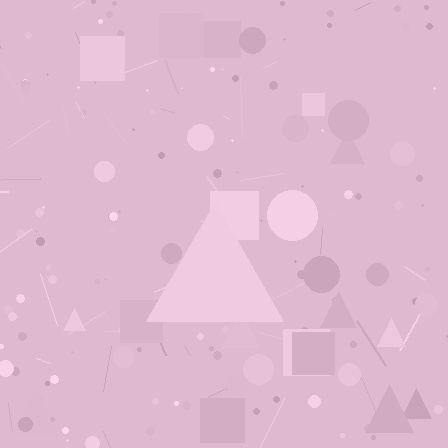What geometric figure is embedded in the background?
A triangle is embedded in the background.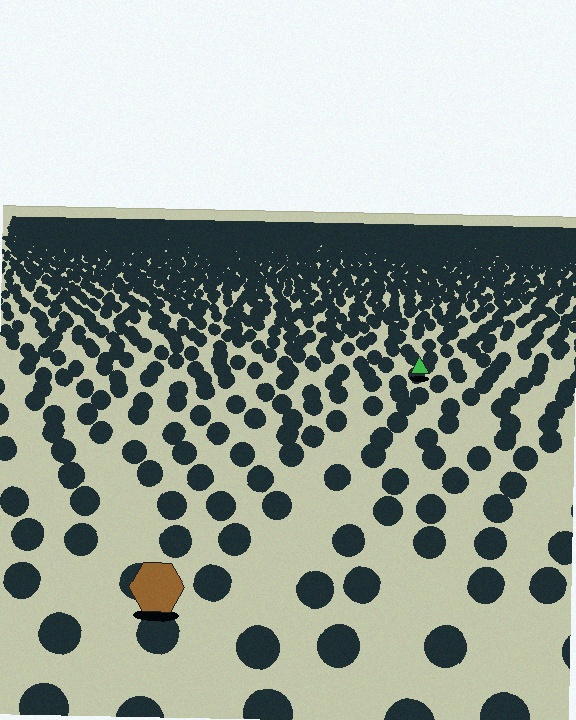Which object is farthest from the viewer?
The green triangle is farthest from the viewer. It appears smaller and the ground texture around it is denser.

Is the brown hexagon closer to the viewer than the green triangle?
Yes. The brown hexagon is closer — you can tell from the texture gradient: the ground texture is coarser near it.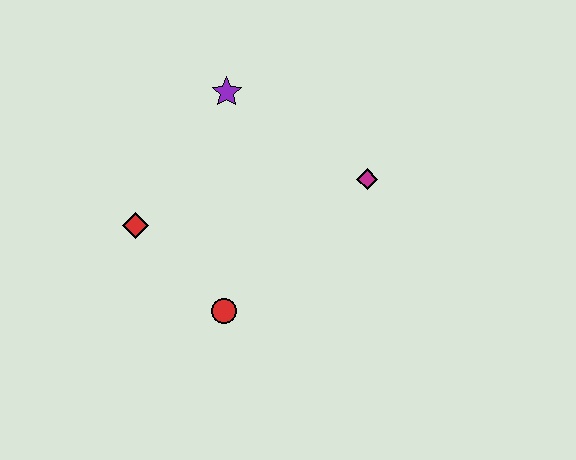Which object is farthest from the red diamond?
The magenta diamond is farthest from the red diamond.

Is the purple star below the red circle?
No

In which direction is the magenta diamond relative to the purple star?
The magenta diamond is to the right of the purple star.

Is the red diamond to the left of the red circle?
Yes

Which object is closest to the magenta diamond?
The purple star is closest to the magenta diamond.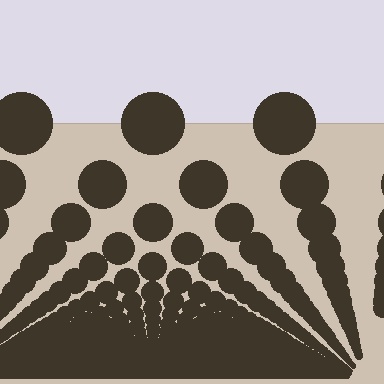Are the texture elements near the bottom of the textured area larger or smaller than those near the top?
Smaller. The gradient is inverted — elements near the bottom are smaller and denser.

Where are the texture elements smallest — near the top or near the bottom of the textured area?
Near the bottom.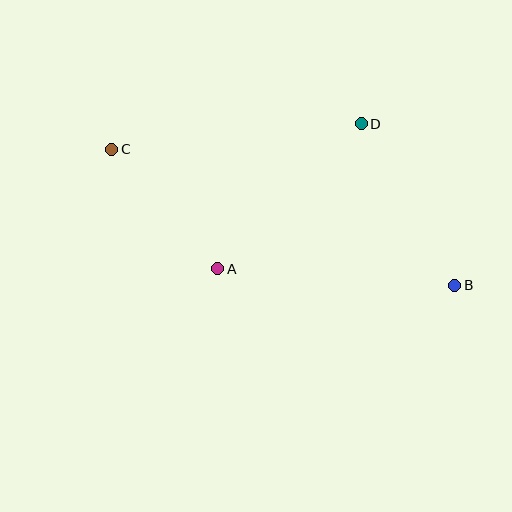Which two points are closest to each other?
Points A and C are closest to each other.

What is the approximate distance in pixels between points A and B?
The distance between A and B is approximately 238 pixels.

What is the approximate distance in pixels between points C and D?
The distance between C and D is approximately 251 pixels.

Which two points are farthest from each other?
Points B and C are farthest from each other.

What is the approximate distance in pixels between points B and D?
The distance between B and D is approximately 187 pixels.